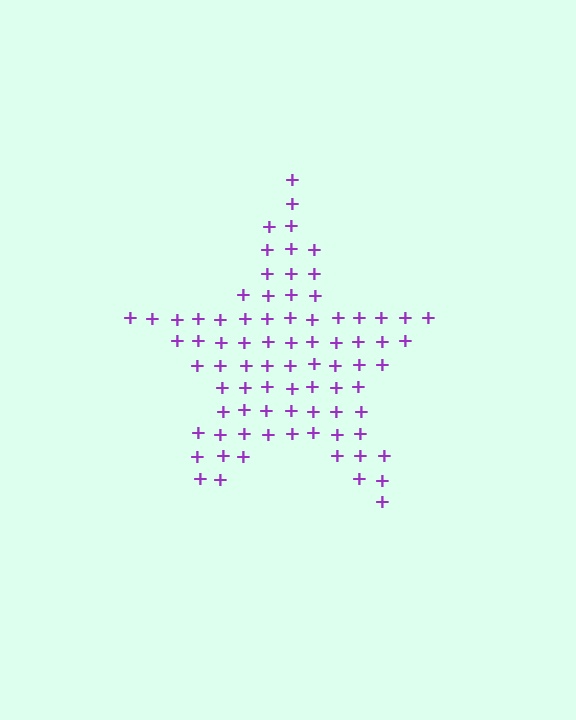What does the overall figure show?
The overall figure shows a star.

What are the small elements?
The small elements are plus signs.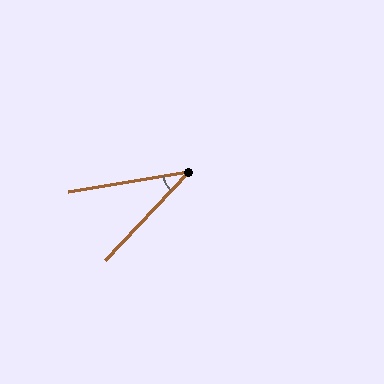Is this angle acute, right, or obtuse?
It is acute.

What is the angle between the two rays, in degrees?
Approximately 37 degrees.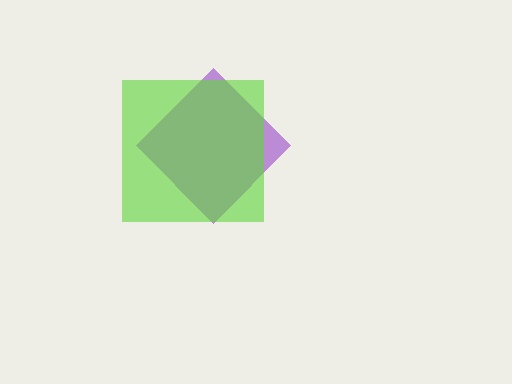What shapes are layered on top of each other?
The layered shapes are: a purple diamond, a lime square.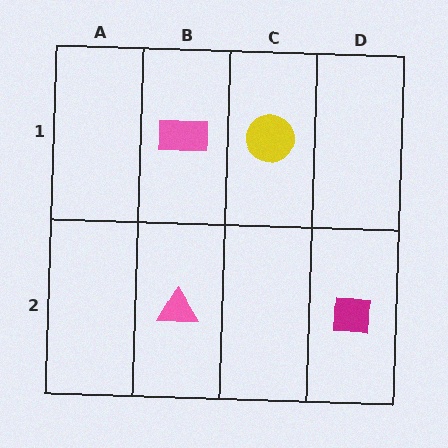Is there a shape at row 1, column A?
No, that cell is empty.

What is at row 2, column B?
A pink triangle.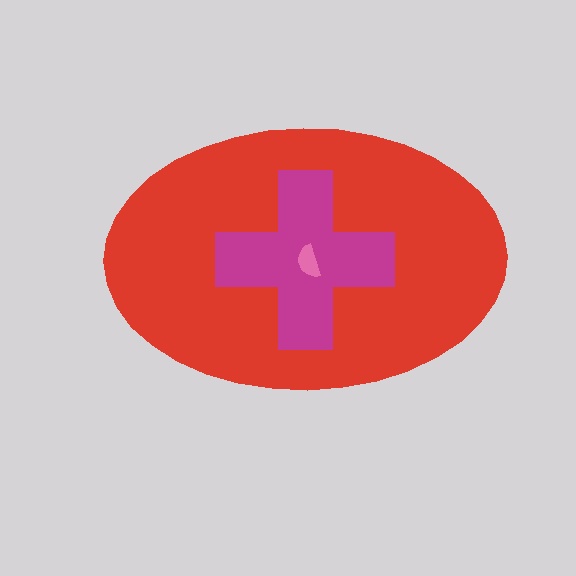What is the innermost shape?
The pink semicircle.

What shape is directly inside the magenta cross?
The pink semicircle.